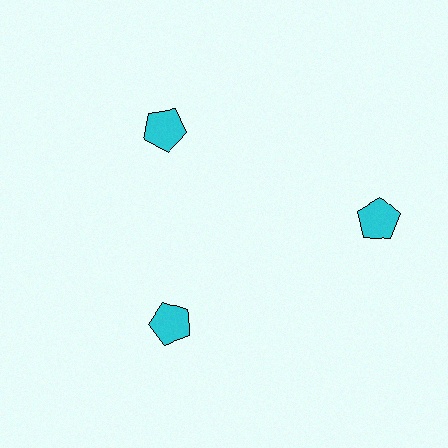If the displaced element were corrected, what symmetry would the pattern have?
It would have 3-fold rotational symmetry — the pattern would map onto itself every 120 degrees.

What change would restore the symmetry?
The symmetry would be restored by moving it inward, back onto the ring so that all 3 pentagons sit at equal angles and equal distance from the center.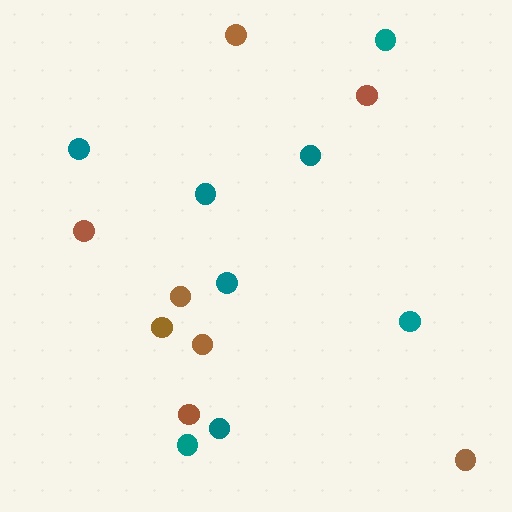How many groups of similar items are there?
There are 2 groups: one group of brown circles (8) and one group of teal circles (8).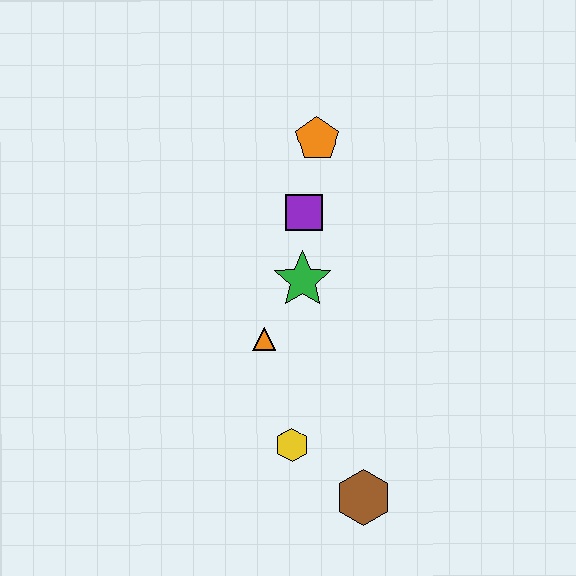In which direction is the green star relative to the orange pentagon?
The green star is below the orange pentagon.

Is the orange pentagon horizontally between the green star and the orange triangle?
No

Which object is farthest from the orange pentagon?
The brown hexagon is farthest from the orange pentagon.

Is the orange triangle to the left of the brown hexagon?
Yes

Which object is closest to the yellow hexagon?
The brown hexagon is closest to the yellow hexagon.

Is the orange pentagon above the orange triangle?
Yes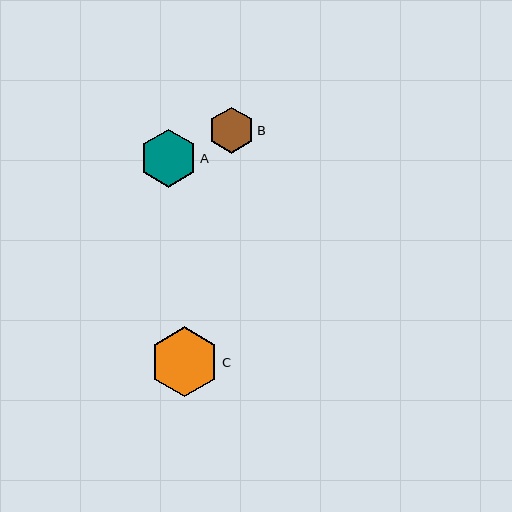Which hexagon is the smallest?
Hexagon B is the smallest with a size of approximately 46 pixels.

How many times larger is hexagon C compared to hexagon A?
Hexagon C is approximately 1.2 times the size of hexagon A.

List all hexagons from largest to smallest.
From largest to smallest: C, A, B.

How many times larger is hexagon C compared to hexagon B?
Hexagon C is approximately 1.5 times the size of hexagon B.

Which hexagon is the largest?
Hexagon C is the largest with a size of approximately 69 pixels.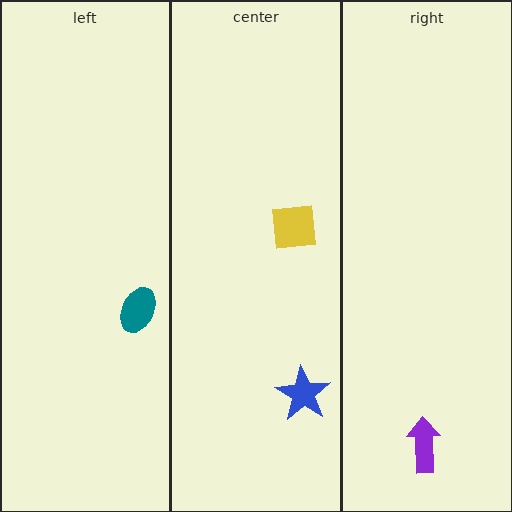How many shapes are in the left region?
1.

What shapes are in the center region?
The yellow square, the blue star.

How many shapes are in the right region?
1.